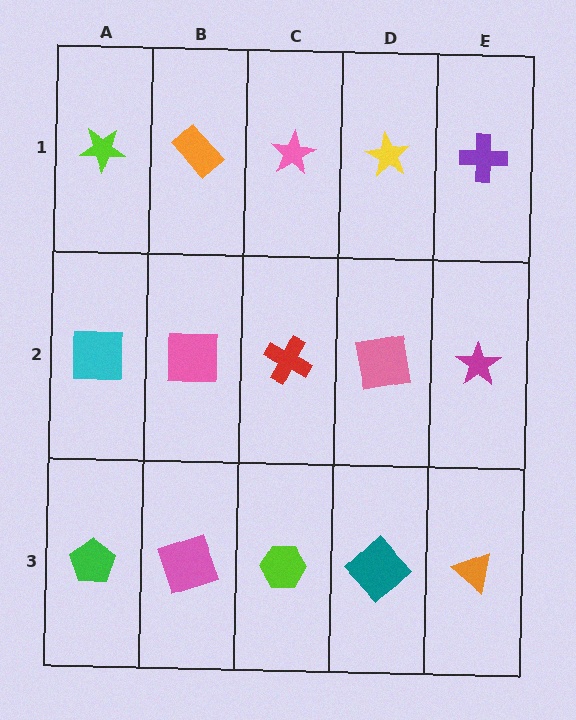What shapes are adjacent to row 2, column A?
A lime star (row 1, column A), a green pentagon (row 3, column A), a pink square (row 2, column B).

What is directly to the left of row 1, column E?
A yellow star.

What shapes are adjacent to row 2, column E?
A purple cross (row 1, column E), an orange triangle (row 3, column E), a pink square (row 2, column D).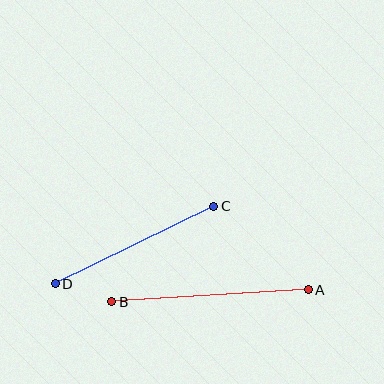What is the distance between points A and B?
The distance is approximately 197 pixels.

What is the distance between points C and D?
The distance is approximately 176 pixels.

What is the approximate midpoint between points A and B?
The midpoint is at approximately (210, 296) pixels.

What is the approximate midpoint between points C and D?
The midpoint is at approximately (135, 245) pixels.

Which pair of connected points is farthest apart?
Points A and B are farthest apart.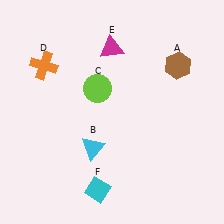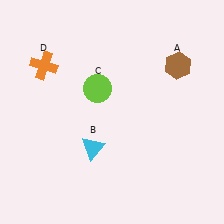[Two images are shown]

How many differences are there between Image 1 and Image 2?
There are 2 differences between the two images.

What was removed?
The magenta triangle (E), the cyan diamond (F) were removed in Image 2.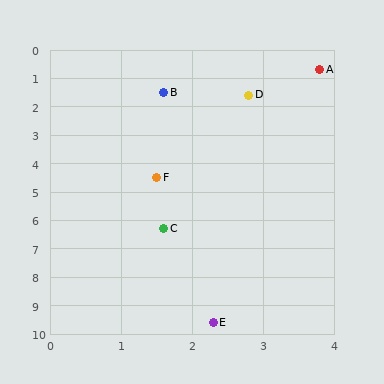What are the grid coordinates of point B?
Point B is at approximately (1.6, 1.5).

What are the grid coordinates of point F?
Point F is at approximately (1.5, 4.5).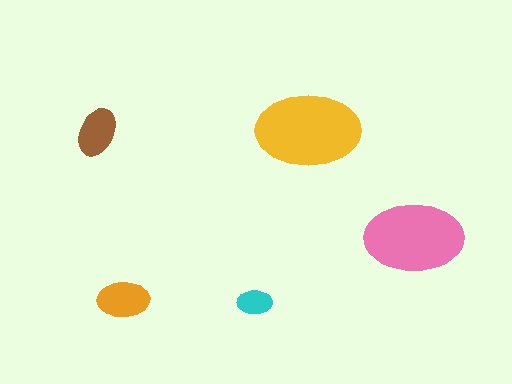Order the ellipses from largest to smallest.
the yellow one, the pink one, the orange one, the brown one, the cyan one.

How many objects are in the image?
There are 5 objects in the image.